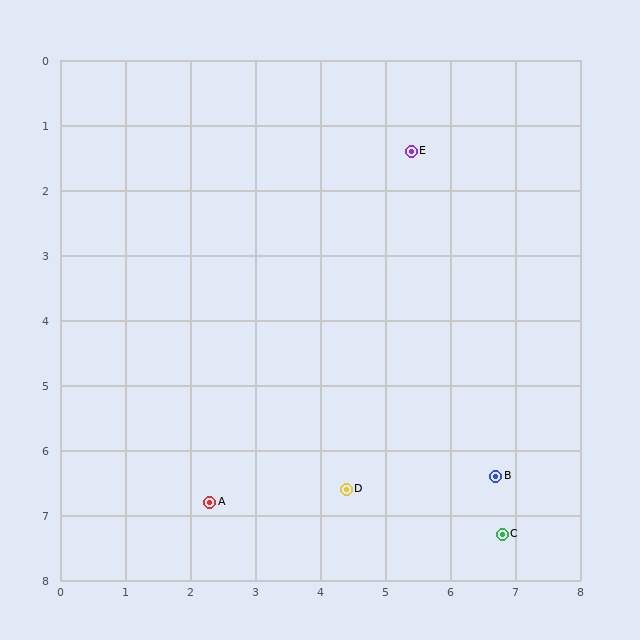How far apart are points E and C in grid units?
Points E and C are about 6.1 grid units apart.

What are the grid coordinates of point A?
Point A is at approximately (2.3, 6.8).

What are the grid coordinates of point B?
Point B is at approximately (6.7, 6.4).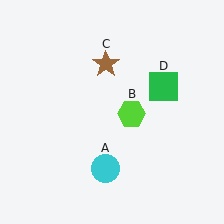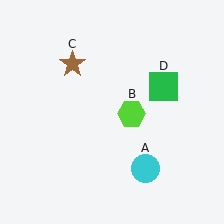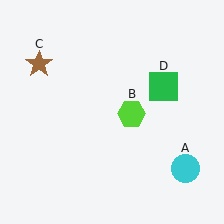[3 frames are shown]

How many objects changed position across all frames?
2 objects changed position: cyan circle (object A), brown star (object C).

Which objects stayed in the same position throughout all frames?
Lime hexagon (object B) and green square (object D) remained stationary.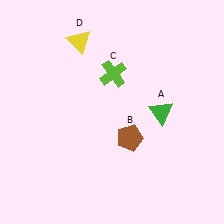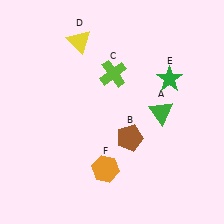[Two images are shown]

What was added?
A green star (E), an orange hexagon (F) were added in Image 2.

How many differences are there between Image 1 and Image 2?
There are 2 differences between the two images.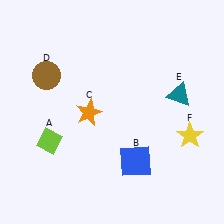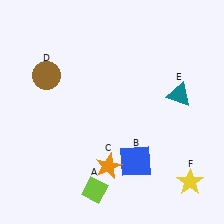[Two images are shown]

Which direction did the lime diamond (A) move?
The lime diamond (A) moved down.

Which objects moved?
The objects that moved are: the lime diamond (A), the orange star (C), the yellow star (F).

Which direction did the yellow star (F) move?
The yellow star (F) moved down.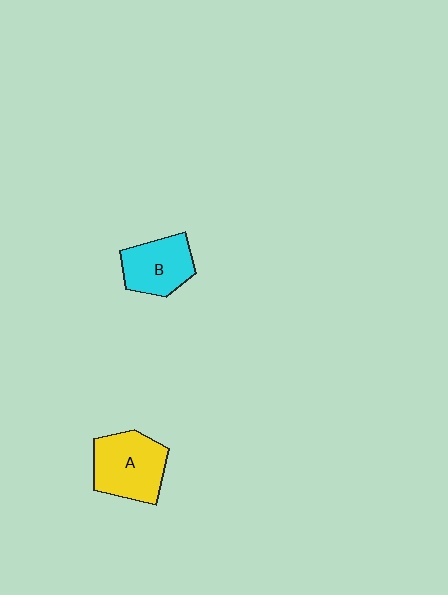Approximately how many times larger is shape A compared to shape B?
Approximately 1.3 times.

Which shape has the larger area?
Shape A (yellow).